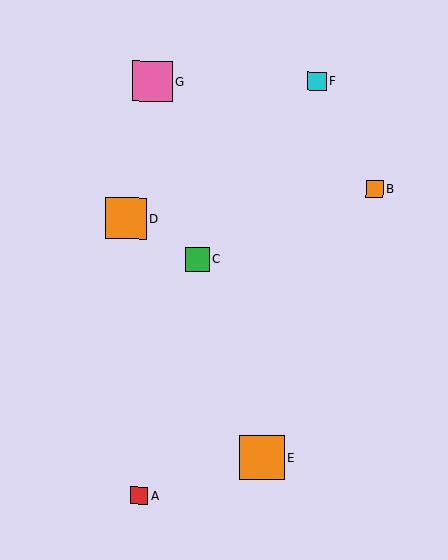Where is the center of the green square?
The center of the green square is at (197, 259).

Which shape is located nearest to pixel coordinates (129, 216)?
The orange square (labeled D) at (126, 219) is nearest to that location.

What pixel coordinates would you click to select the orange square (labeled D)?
Click at (126, 219) to select the orange square D.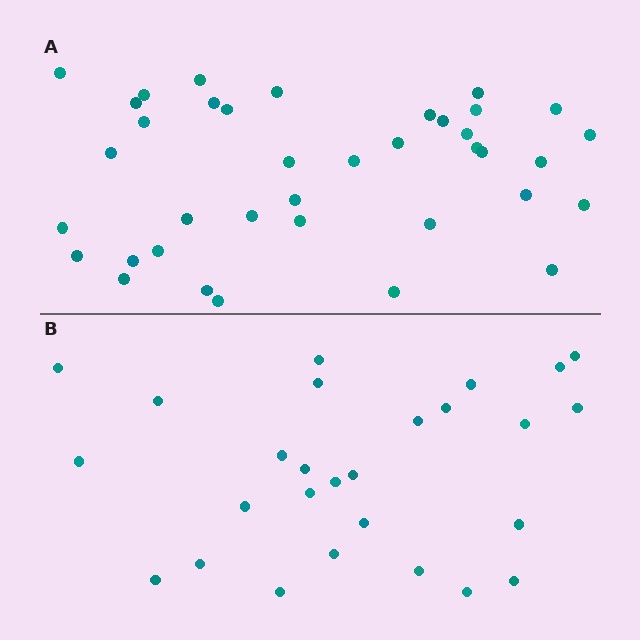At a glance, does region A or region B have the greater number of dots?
Region A (the top region) has more dots.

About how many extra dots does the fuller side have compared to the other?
Region A has roughly 12 or so more dots than region B.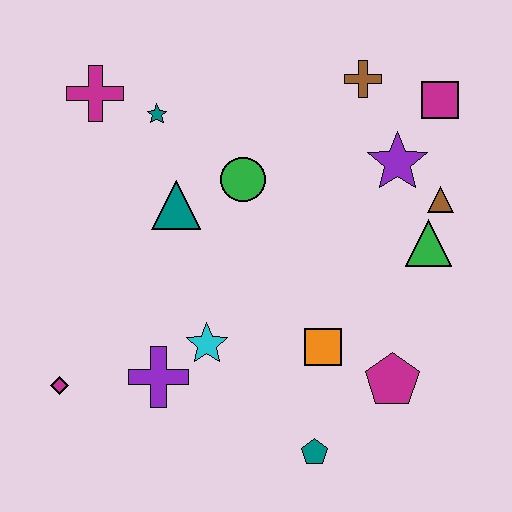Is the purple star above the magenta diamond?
Yes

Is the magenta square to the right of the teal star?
Yes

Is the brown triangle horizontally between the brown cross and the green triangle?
No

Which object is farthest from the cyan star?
The magenta square is farthest from the cyan star.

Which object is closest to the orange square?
The magenta pentagon is closest to the orange square.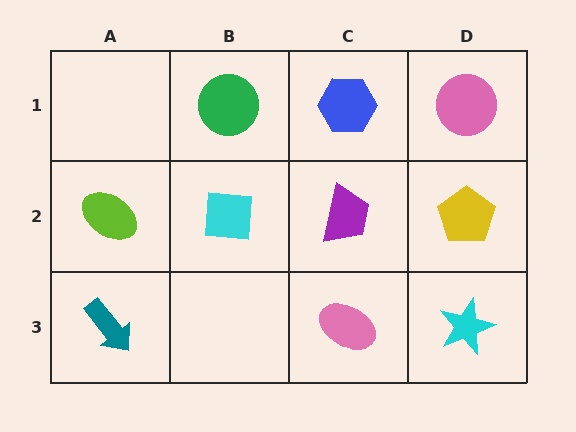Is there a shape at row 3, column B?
No, that cell is empty.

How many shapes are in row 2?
4 shapes.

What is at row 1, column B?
A green circle.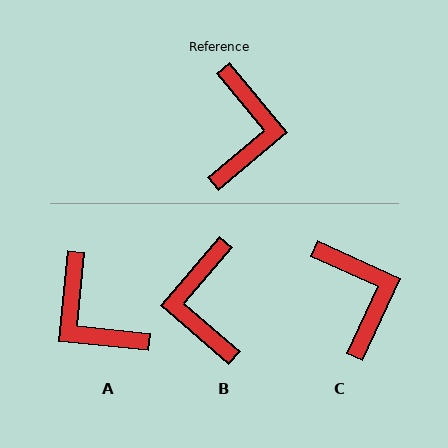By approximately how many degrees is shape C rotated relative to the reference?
Approximately 26 degrees counter-clockwise.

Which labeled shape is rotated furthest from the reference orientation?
B, about 170 degrees away.